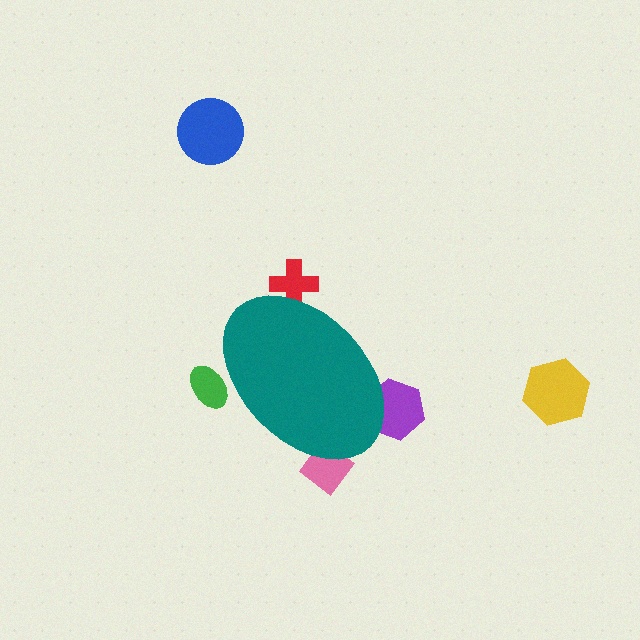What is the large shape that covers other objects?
A teal ellipse.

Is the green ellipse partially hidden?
Yes, the green ellipse is partially hidden behind the teal ellipse.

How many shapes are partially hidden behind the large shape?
4 shapes are partially hidden.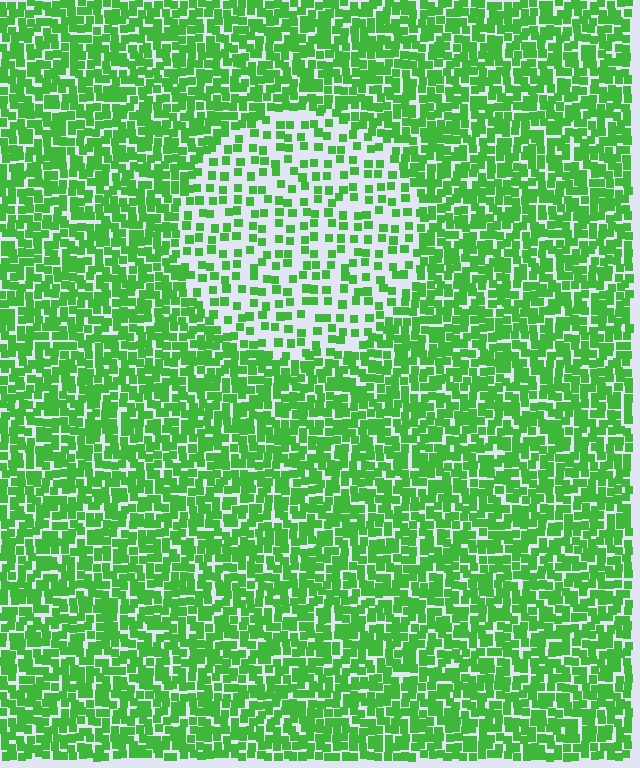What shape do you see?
I see a circle.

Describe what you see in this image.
The image contains small green elements arranged at two different densities. A circle-shaped region is visible where the elements are less densely packed than the surrounding area.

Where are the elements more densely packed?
The elements are more densely packed outside the circle boundary.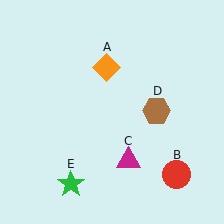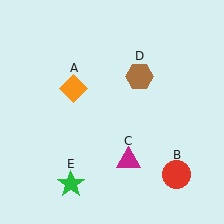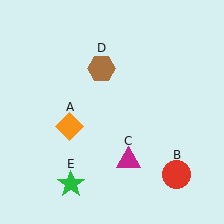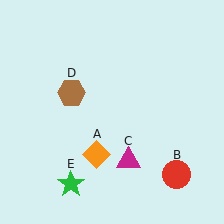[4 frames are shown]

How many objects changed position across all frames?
2 objects changed position: orange diamond (object A), brown hexagon (object D).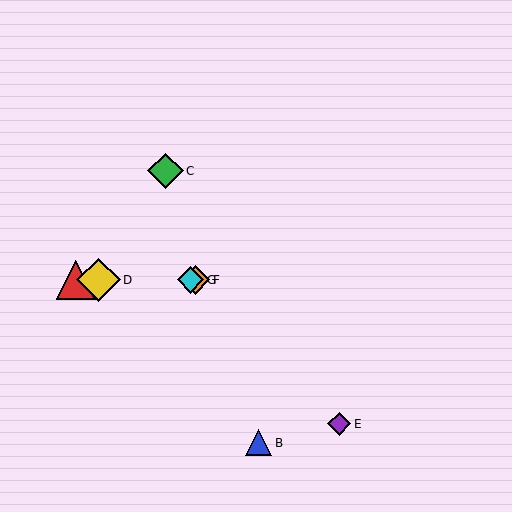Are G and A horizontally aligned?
Yes, both are at y≈280.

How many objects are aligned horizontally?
4 objects (A, D, F, G) are aligned horizontally.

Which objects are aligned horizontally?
Objects A, D, F, G are aligned horizontally.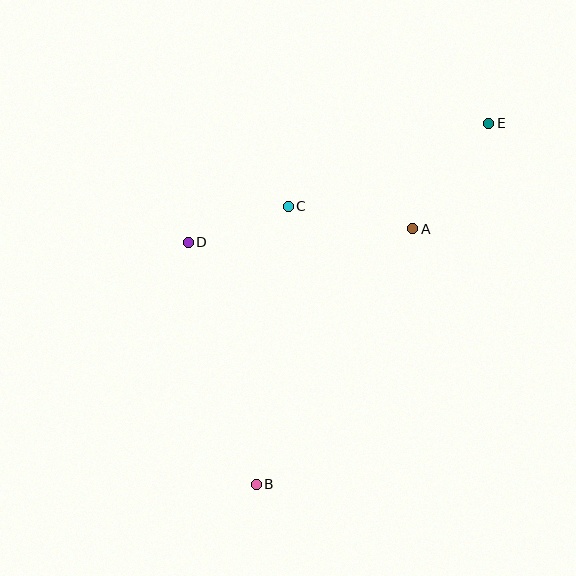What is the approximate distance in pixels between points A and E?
The distance between A and E is approximately 130 pixels.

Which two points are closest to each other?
Points C and D are closest to each other.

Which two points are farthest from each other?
Points B and E are farthest from each other.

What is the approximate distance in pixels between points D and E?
The distance between D and E is approximately 323 pixels.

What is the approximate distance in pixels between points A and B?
The distance between A and B is approximately 299 pixels.